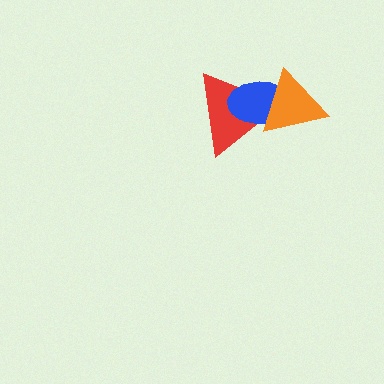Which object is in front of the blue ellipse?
The orange triangle is in front of the blue ellipse.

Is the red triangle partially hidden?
Yes, it is partially covered by another shape.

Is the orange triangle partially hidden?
No, no other shape covers it.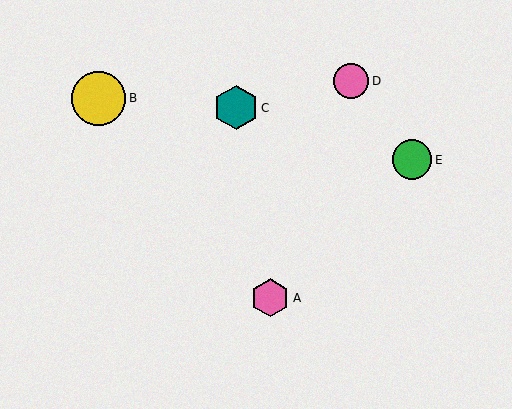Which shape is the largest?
The yellow circle (labeled B) is the largest.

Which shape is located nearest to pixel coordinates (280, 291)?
The pink hexagon (labeled A) at (270, 298) is nearest to that location.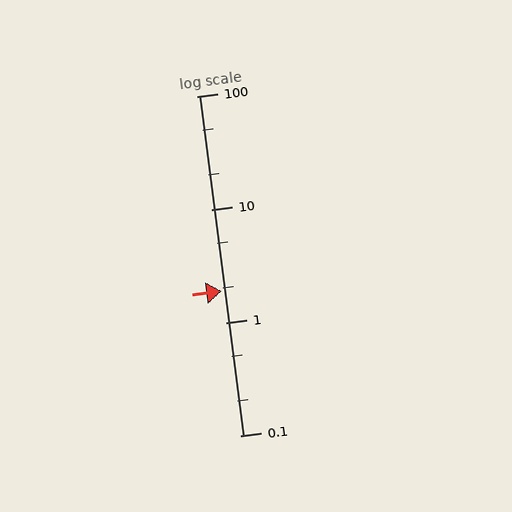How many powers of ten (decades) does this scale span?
The scale spans 3 decades, from 0.1 to 100.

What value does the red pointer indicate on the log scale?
The pointer indicates approximately 1.9.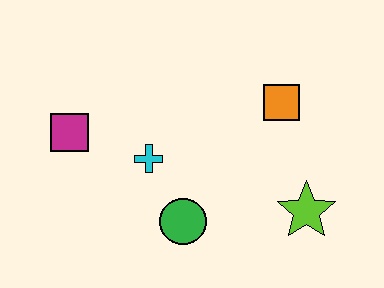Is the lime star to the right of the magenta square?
Yes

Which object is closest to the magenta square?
The cyan cross is closest to the magenta square.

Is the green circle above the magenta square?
No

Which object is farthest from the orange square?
The magenta square is farthest from the orange square.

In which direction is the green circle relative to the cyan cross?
The green circle is below the cyan cross.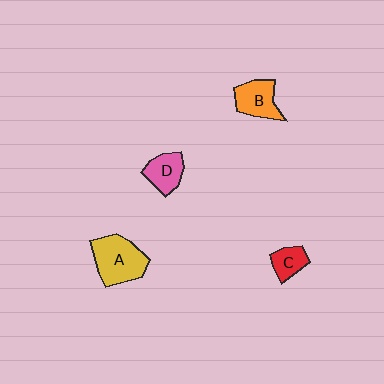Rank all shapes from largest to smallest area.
From largest to smallest: A (yellow), B (orange), D (pink), C (red).